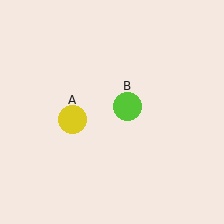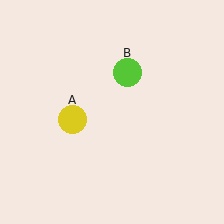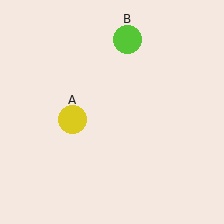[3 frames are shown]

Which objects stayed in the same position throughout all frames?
Yellow circle (object A) remained stationary.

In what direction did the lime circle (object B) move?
The lime circle (object B) moved up.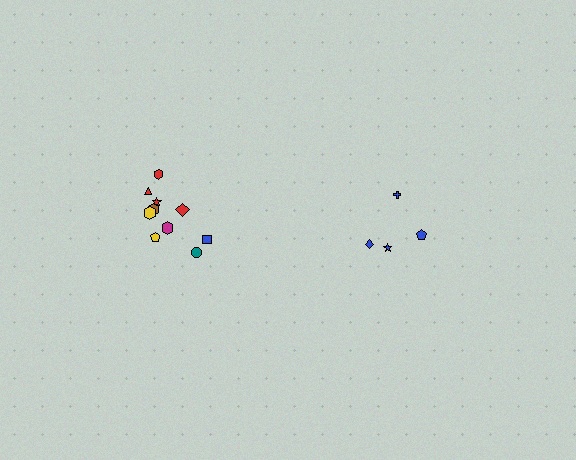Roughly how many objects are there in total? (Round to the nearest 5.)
Roughly 15 objects in total.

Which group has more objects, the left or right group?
The left group.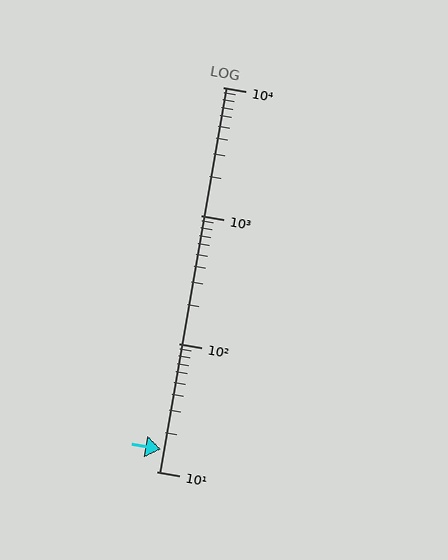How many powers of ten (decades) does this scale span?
The scale spans 3 decades, from 10 to 10000.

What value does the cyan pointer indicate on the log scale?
The pointer indicates approximately 15.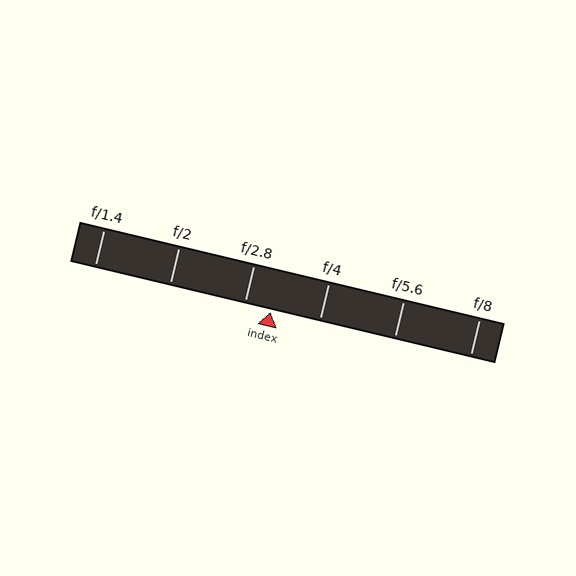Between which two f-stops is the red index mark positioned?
The index mark is between f/2.8 and f/4.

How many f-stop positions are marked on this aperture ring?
There are 6 f-stop positions marked.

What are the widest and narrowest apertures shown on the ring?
The widest aperture shown is f/1.4 and the narrowest is f/8.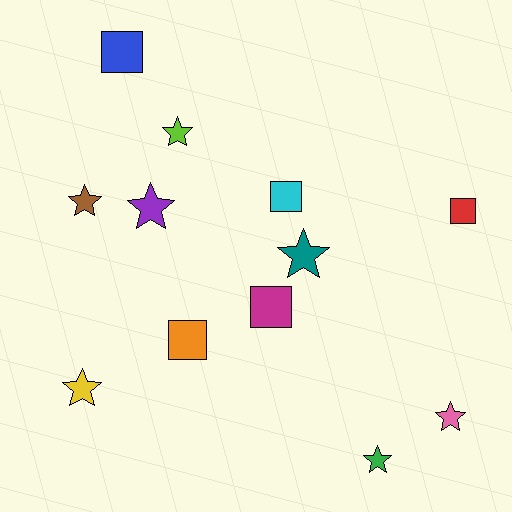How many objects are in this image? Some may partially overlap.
There are 12 objects.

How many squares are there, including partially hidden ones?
There are 5 squares.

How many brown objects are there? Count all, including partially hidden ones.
There is 1 brown object.